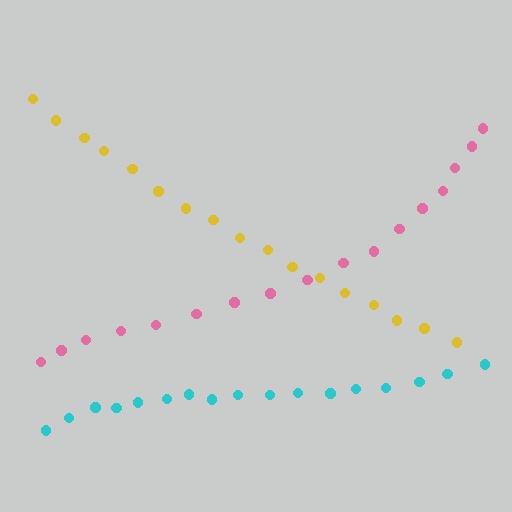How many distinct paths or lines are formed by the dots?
There are 3 distinct paths.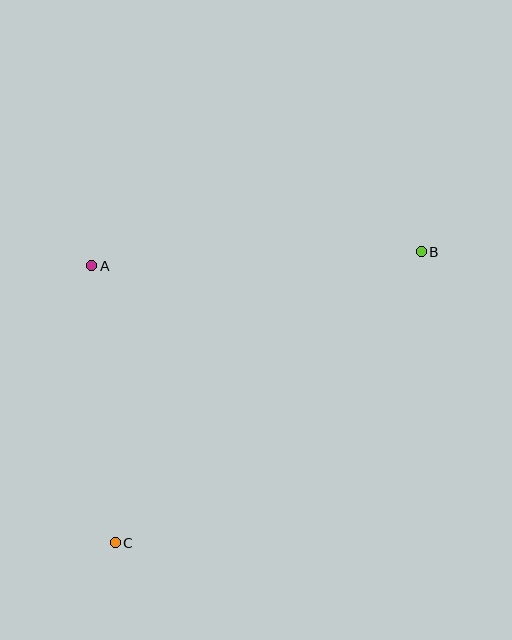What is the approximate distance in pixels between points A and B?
The distance between A and B is approximately 330 pixels.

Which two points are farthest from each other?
Points B and C are farthest from each other.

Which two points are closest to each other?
Points A and C are closest to each other.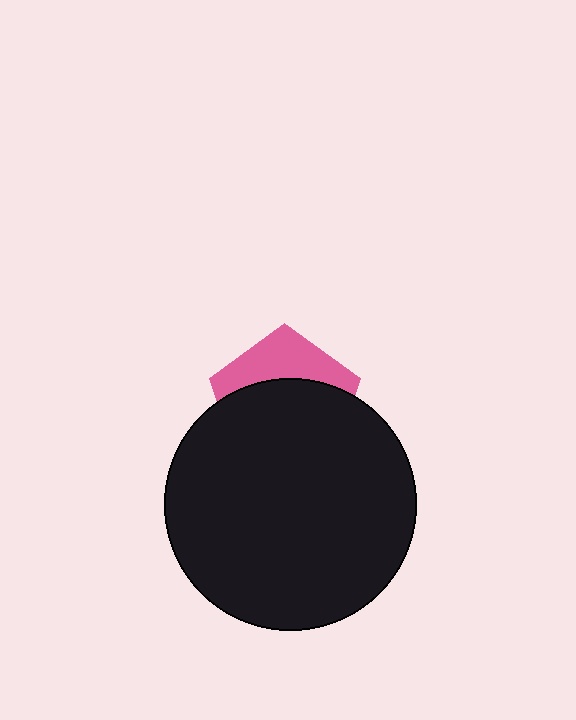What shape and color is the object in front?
The object in front is a black circle.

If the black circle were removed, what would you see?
You would see the complete pink pentagon.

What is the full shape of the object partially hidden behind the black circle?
The partially hidden object is a pink pentagon.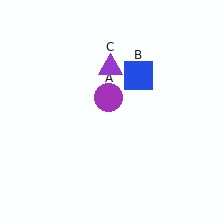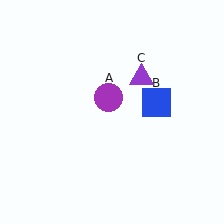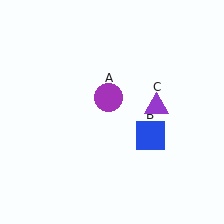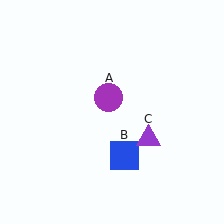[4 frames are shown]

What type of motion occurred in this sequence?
The blue square (object B), purple triangle (object C) rotated clockwise around the center of the scene.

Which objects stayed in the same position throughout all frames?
Purple circle (object A) remained stationary.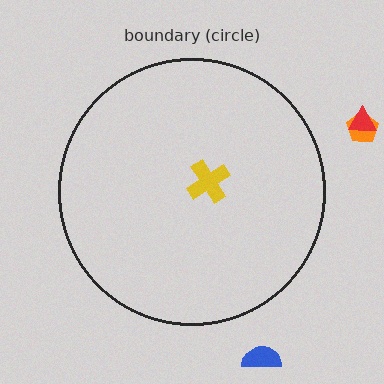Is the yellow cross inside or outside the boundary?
Inside.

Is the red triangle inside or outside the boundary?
Outside.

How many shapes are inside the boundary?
1 inside, 3 outside.